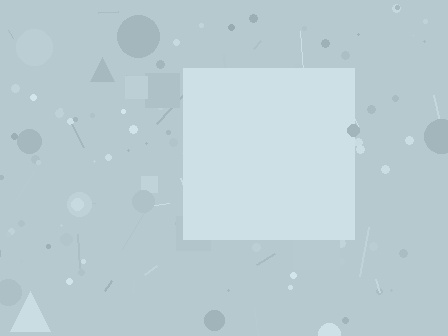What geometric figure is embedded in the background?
A square is embedded in the background.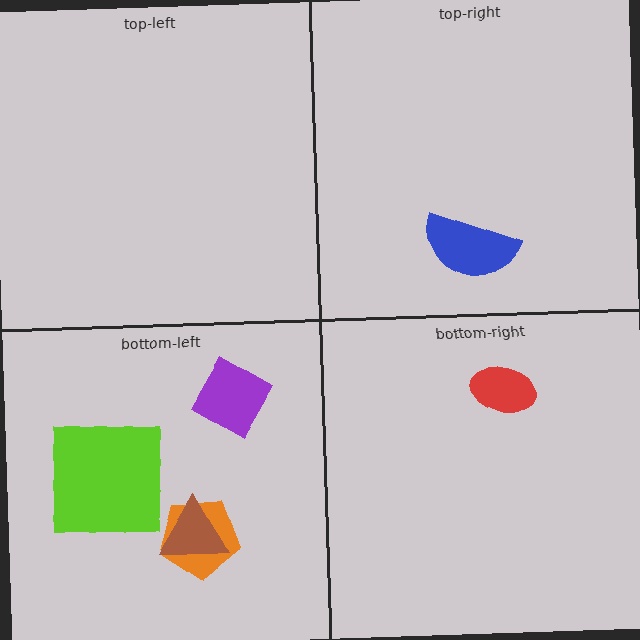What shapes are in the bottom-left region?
The lime square, the orange pentagon, the purple diamond, the brown triangle.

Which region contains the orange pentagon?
The bottom-left region.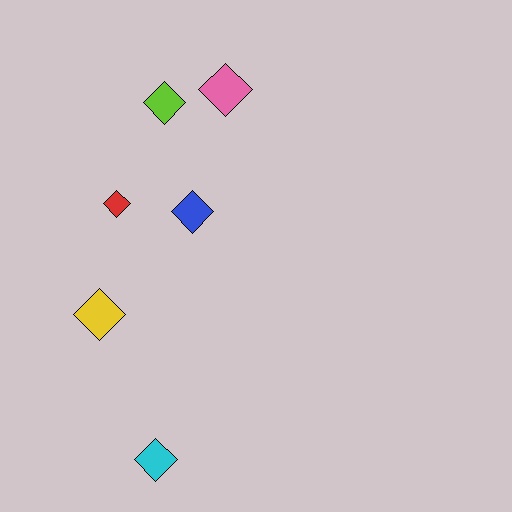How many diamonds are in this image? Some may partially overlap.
There are 6 diamonds.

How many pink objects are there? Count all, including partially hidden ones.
There is 1 pink object.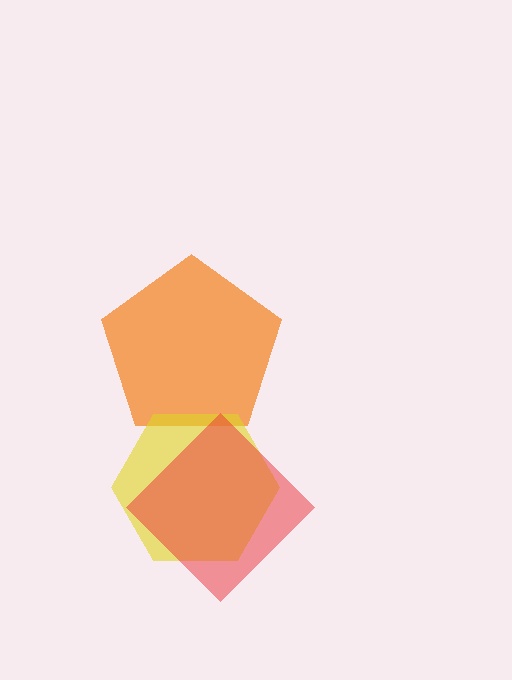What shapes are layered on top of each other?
The layered shapes are: an orange pentagon, a yellow hexagon, a red diamond.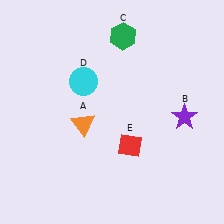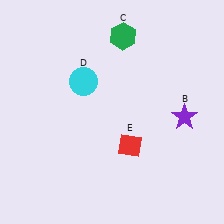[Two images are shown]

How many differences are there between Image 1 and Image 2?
There is 1 difference between the two images.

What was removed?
The orange triangle (A) was removed in Image 2.